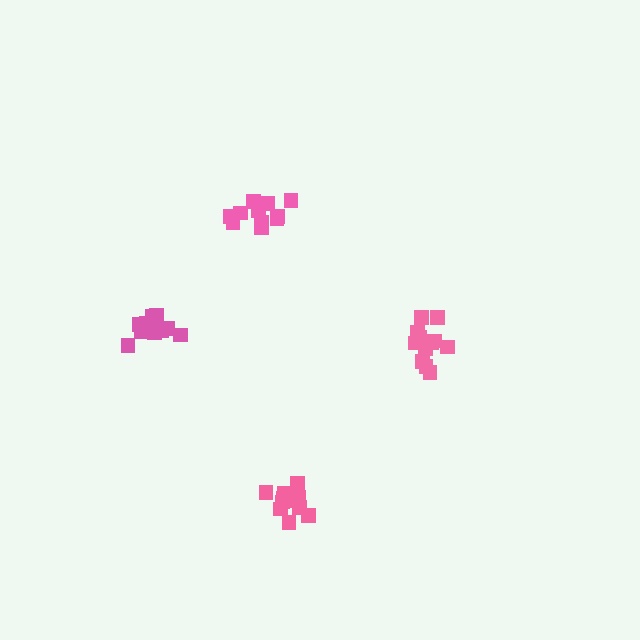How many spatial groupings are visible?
There are 4 spatial groupings.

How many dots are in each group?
Group 1: 13 dots, Group 2: 13 dots, Group 3: 12 dots, Group 4: 12 dots (50 total).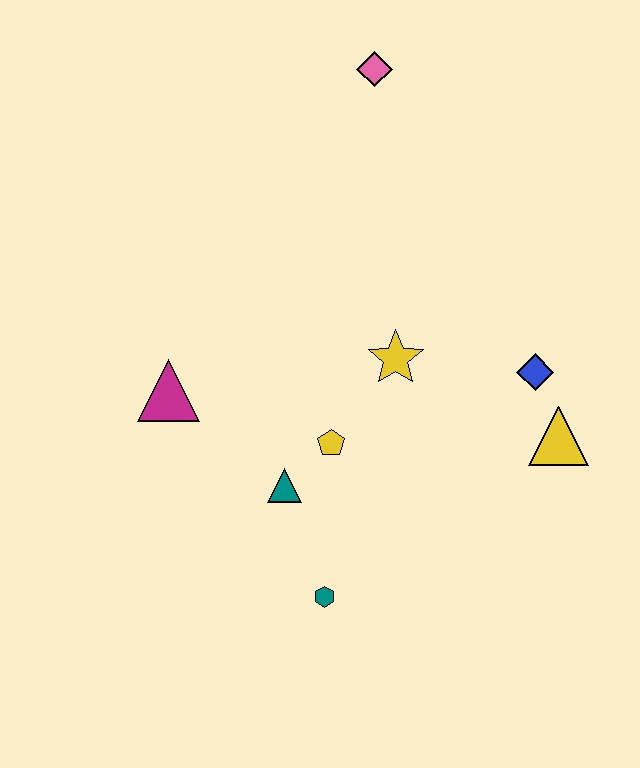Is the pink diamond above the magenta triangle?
Yes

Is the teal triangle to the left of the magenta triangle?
No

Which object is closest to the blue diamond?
The yellow triangle is closest to the blue diamond.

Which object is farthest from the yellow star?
The pink diamond is farthest from the yellow star.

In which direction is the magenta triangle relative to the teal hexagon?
The magenta triangle is above the teal hexagon.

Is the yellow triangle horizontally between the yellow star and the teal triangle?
No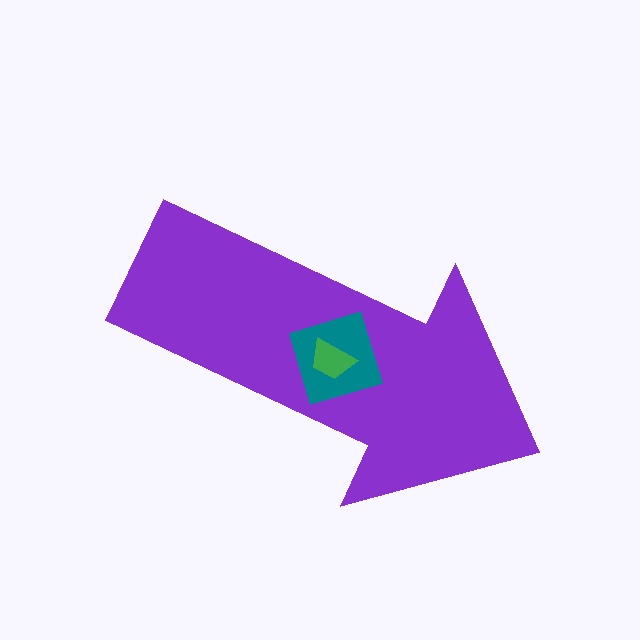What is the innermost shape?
The green trapezoid.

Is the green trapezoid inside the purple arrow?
Yes.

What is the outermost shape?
The purple arrow.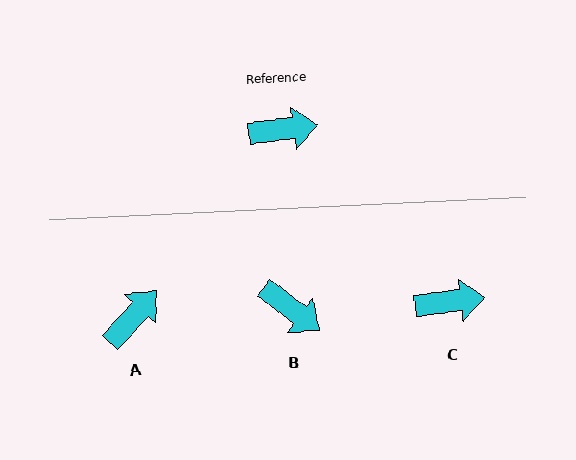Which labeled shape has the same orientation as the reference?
C.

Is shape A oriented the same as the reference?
No, it is off by about 40 degrees.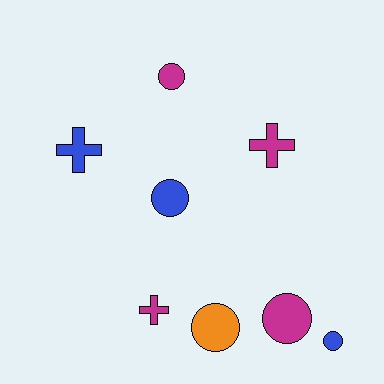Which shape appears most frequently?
Circle, with 5 objects.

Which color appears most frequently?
Magenta, with 4 objects.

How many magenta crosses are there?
There are 2 magenta crosses.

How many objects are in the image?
There are 8 objects.